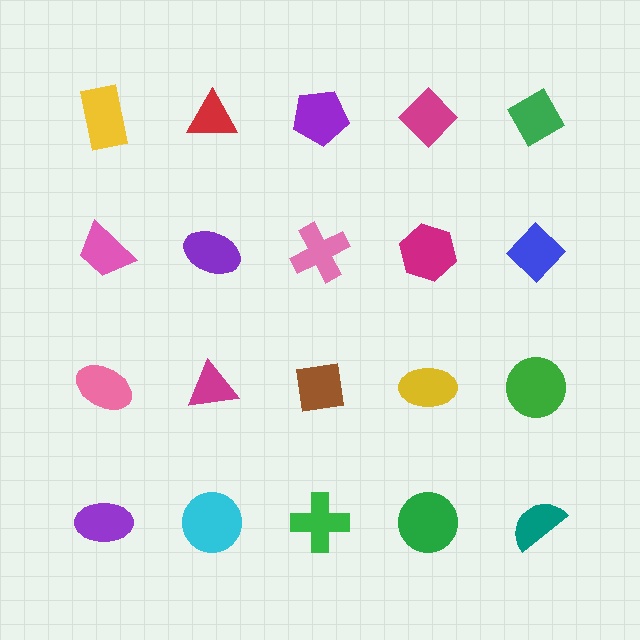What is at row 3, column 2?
A magenta triangle.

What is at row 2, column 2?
A purple ellipse.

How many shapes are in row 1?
5 shapes.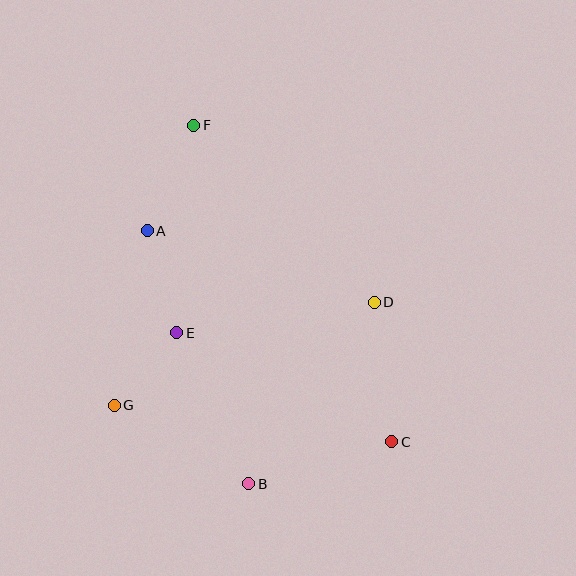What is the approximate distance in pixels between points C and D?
The distance between C and D is approximately 140 pixels.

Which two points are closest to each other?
Points E and G are closest to each other.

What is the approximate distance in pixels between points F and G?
The distance between F and G is approximately 291 pixels.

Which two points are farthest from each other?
Points C and F are farthest from each other.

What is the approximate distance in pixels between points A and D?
The distance between A and D is approximately 238 pixels.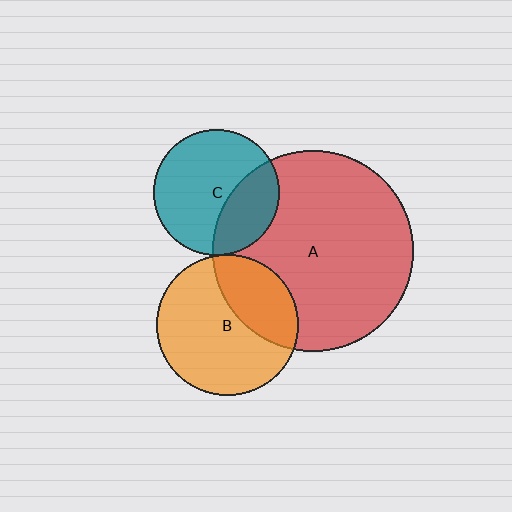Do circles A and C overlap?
Yes.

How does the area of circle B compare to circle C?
Approximately 1.3 times.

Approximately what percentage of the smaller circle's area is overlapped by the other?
Approximately 30%.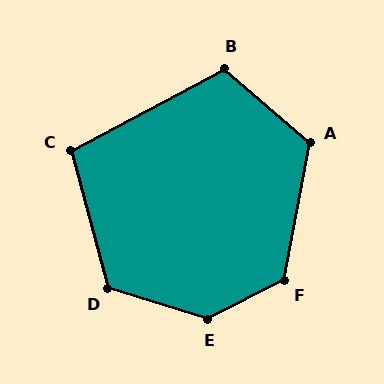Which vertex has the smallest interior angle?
C, at approximately 103 degrees.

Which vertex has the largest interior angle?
E, at approximately 136 degrees.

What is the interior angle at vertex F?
Approximately 127 degrees (obtuse).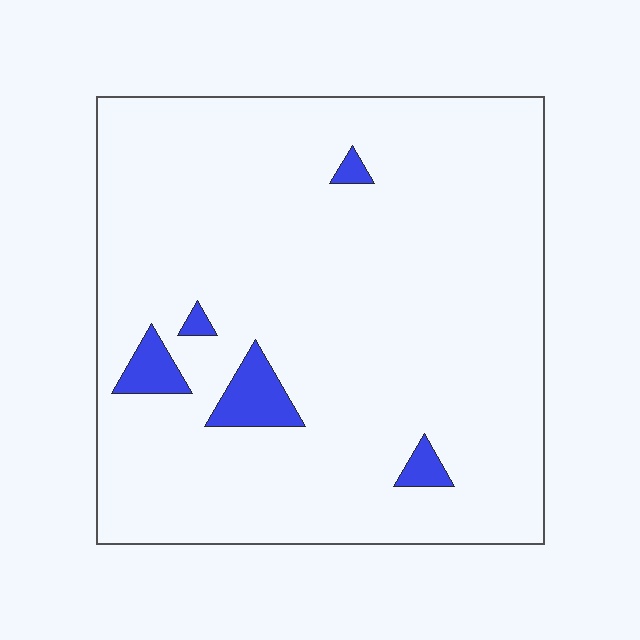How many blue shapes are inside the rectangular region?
5.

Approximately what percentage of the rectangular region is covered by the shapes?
Approximately 5%.